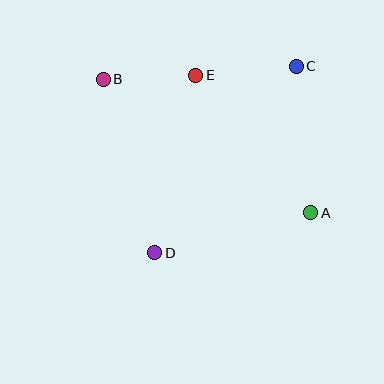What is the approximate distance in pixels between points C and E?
The distance between C and E is approximately 101 pixels.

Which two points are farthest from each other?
Points A and B are farthest from each other.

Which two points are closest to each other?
Points B and E are closest to each other.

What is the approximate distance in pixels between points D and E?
The distance between D and E is approximately 182 pixels.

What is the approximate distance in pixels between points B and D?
The distance between B and D is approximately 181 pixels.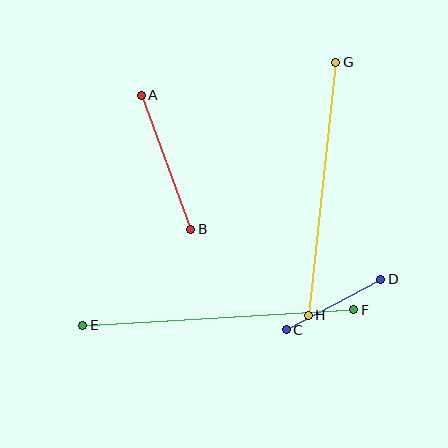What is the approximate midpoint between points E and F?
The midpoint is at approximately (218, 318) pixels.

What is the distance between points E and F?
The distance is approximately 272 pixels.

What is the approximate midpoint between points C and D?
The midpoint is at approximately (334, 304) pixels.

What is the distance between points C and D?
The distance is approximately 107 pixels.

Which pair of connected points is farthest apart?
Points E and F are farthest apart.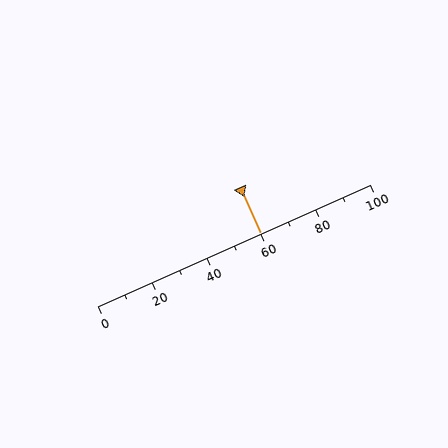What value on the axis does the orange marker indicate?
The marker indicates approximately 60.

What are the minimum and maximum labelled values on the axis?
The axis runs from 0 to 100.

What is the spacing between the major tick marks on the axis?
The major ticks are spaced 20 apart.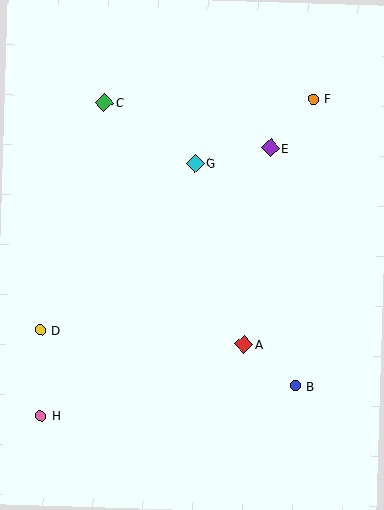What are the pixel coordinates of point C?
Point C is at (104, 102).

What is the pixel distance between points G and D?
The distance between G and D is 228 pixels.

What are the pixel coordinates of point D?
Point D is at (40, 330).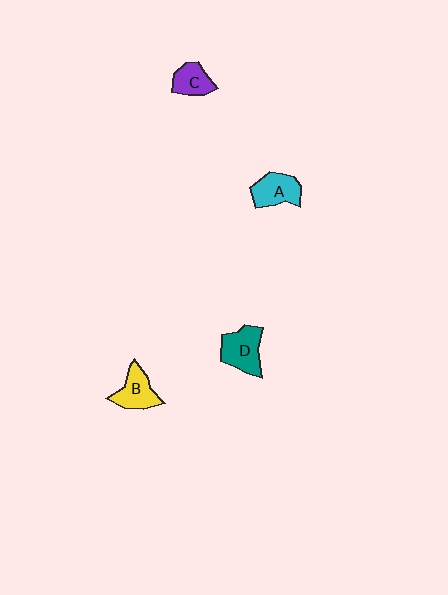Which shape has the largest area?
Shape D (teal).